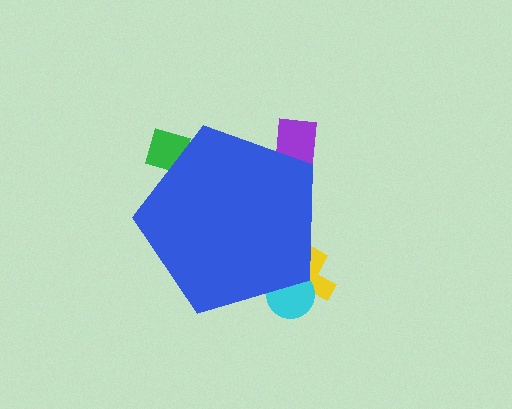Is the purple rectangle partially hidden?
Yes, the purple rectangle is partially hidden behind the blue pentagon.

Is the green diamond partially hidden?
Yes, the green diamond is partially hidden behind the blue pentagon.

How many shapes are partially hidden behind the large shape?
4 shapes are partially hidden.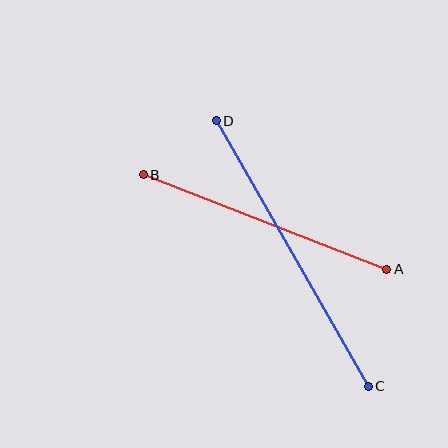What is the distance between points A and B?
The distance is approximately 261 pixels.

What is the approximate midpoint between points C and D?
The midpoint is at approximately (292, 253) pixels.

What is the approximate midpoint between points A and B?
The midpoint is at approximately (265, 222) pixels.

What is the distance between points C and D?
The distance is approximately 306 pixels.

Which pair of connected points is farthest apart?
Points C and D are farthest apart.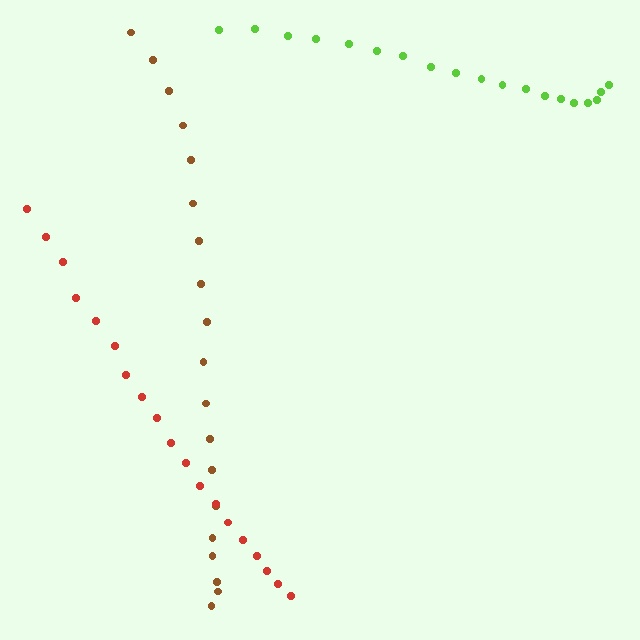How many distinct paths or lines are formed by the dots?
There are 3 distinct paths.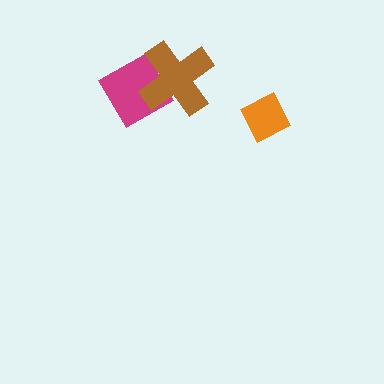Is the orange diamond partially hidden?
No, no other shape covers it.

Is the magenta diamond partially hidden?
Yes, it is partially covered by another shape.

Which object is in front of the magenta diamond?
The brown cross is in front of the magenta diamond.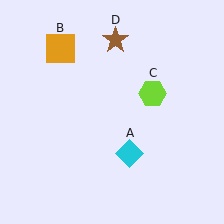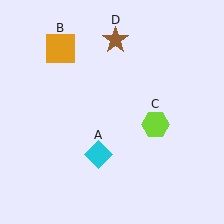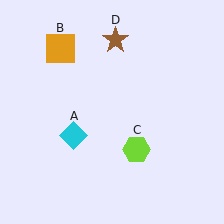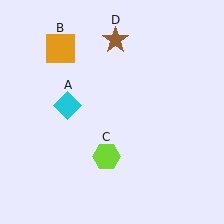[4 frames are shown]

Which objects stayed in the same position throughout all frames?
Orange square (object B) and brown star (object D) remained stationary.